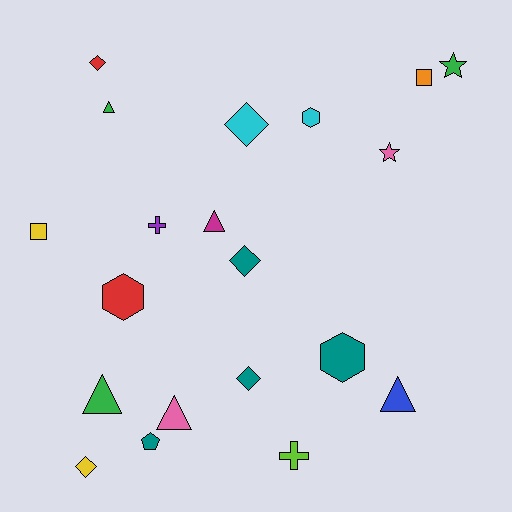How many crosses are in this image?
There are 2 crosses.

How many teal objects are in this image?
There are 4 teal objects.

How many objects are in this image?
There are 20 objects.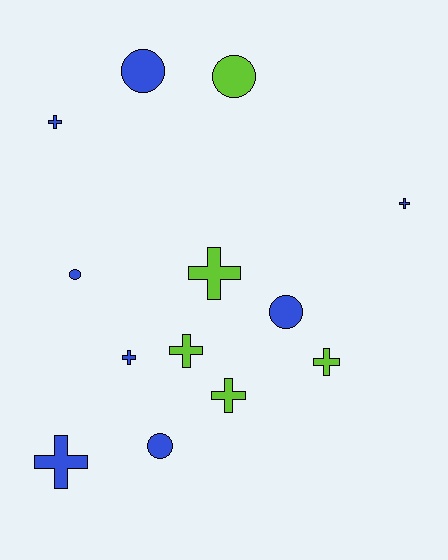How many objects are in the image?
There are 13 objects.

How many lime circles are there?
There is 1 lime circle.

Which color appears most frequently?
Blue, with 8 objects.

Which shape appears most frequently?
Cross, with 8 objects.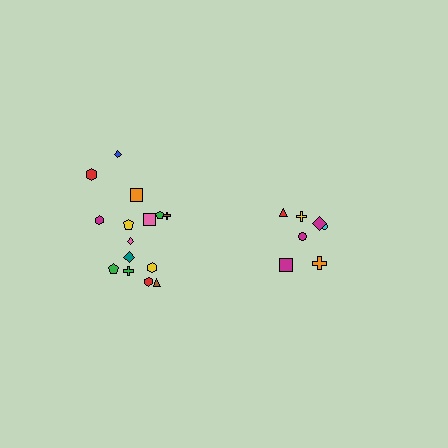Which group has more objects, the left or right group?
The left group.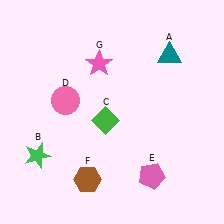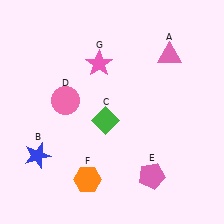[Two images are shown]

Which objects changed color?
A changed from teal to pink. B changed from green to blue. F changed from brown to orange.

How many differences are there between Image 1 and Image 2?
There are 3 differences between the two images.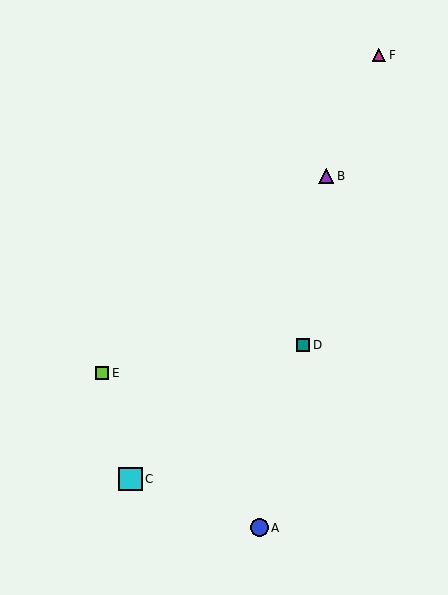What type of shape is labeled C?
Shape C is a cyan square.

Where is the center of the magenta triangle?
The center of the magenta triangle is at (379, 55).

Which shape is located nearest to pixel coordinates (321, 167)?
The purple triangle (labeled B) at (326, 176) is nearest to that location.